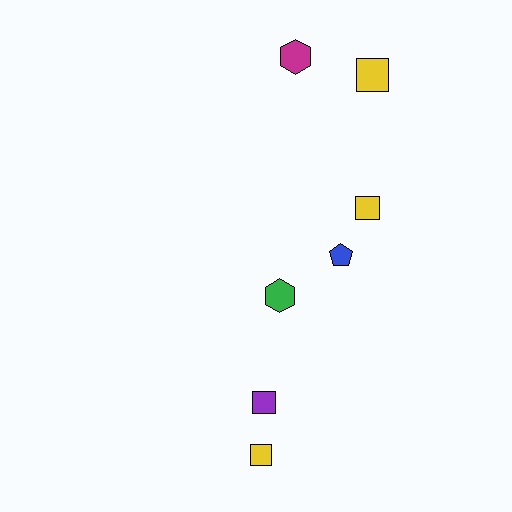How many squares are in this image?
There are 4 squares.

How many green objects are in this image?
There is 1 green object.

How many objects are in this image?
There are 7 objects.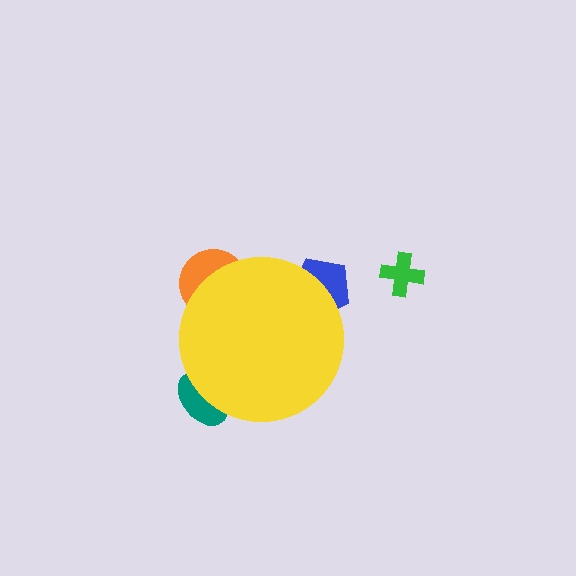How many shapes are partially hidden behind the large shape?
3 shapes are partially hidden.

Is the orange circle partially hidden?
Yes, the orange circle is partially hidden behind the yellow circle.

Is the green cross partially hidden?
No, the green cross is fully visible.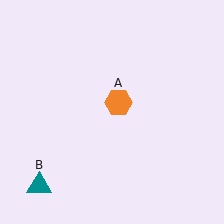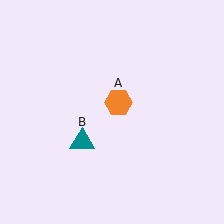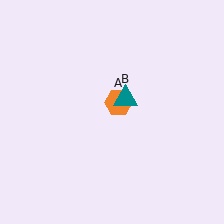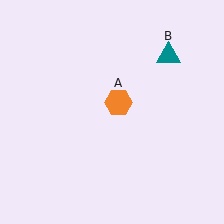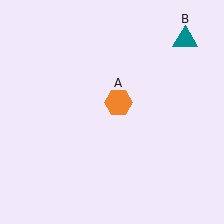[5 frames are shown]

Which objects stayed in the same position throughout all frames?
Orange hexagon (object A) remained stationary.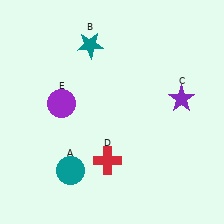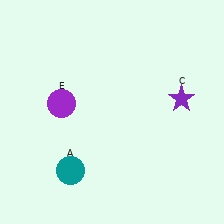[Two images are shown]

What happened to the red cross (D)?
The red cross (D) was removed in Image 2. It was in the bottom-left area of Image 1.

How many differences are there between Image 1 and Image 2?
There are 2 differences between the two images.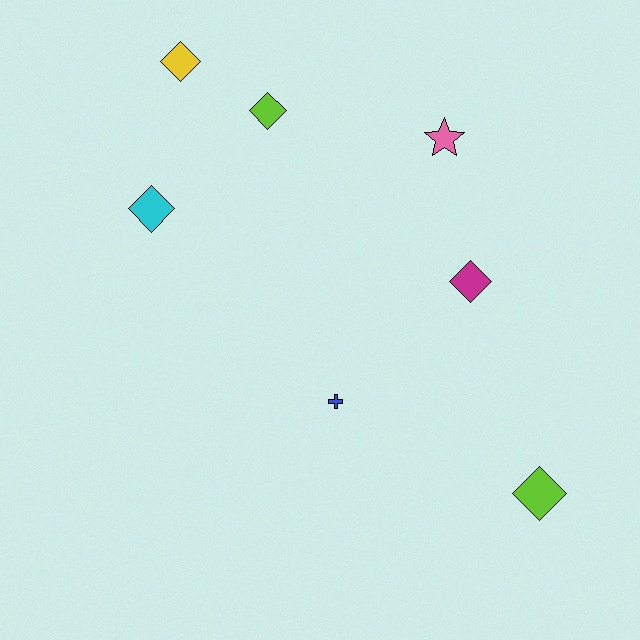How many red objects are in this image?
There are no red objects.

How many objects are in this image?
There are 7 objects.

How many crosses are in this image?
There is 1 cross.